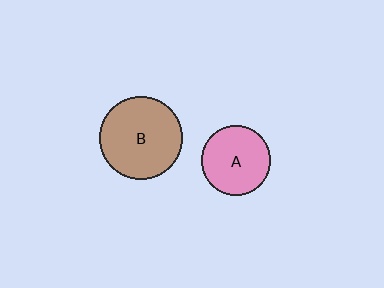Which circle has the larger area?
Circle B (brown).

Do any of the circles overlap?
No, none of the circles overlap.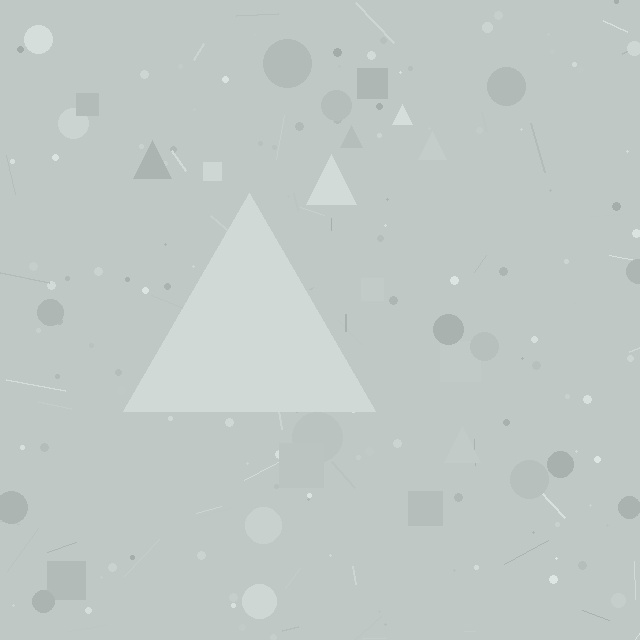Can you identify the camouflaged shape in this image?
The camouflaged shape is a triangle.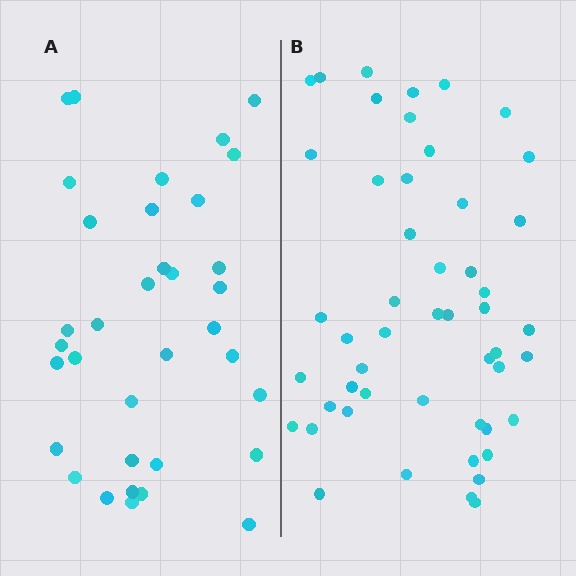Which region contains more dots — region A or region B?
Region B (the right region) has more dots.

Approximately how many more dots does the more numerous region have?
Region B has approximately 15 more dots than region A.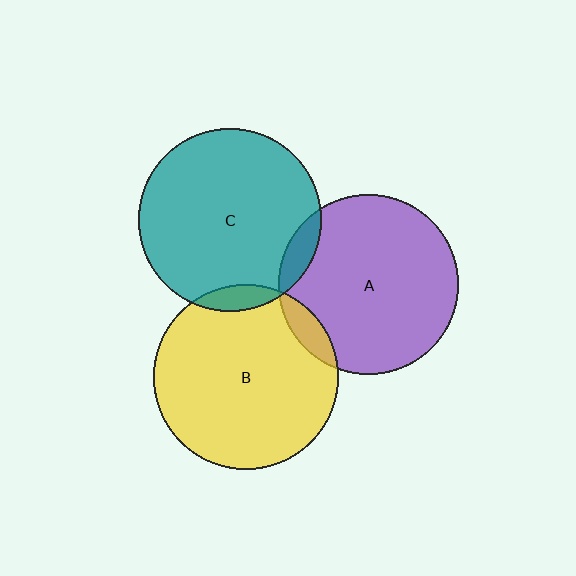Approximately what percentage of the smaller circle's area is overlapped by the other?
Approximately 10%.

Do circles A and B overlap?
Yes.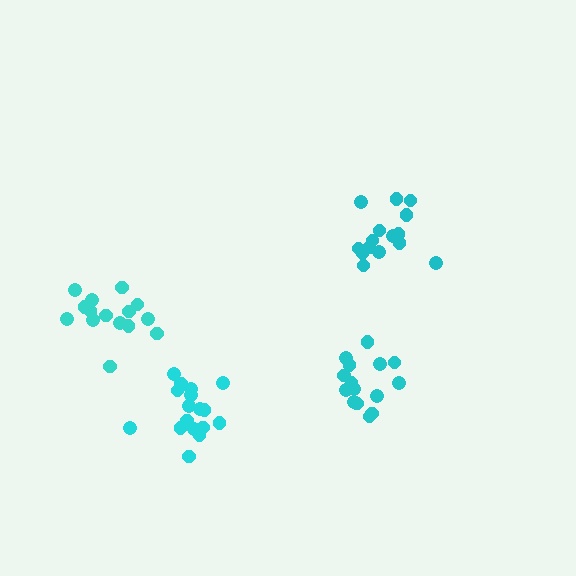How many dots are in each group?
Group 1: 15 dots, Group 2: 17 dots, Group 3: 15 dots, Group 4: 15 dots (62 total).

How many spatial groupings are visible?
There are 4 spatial groupings.